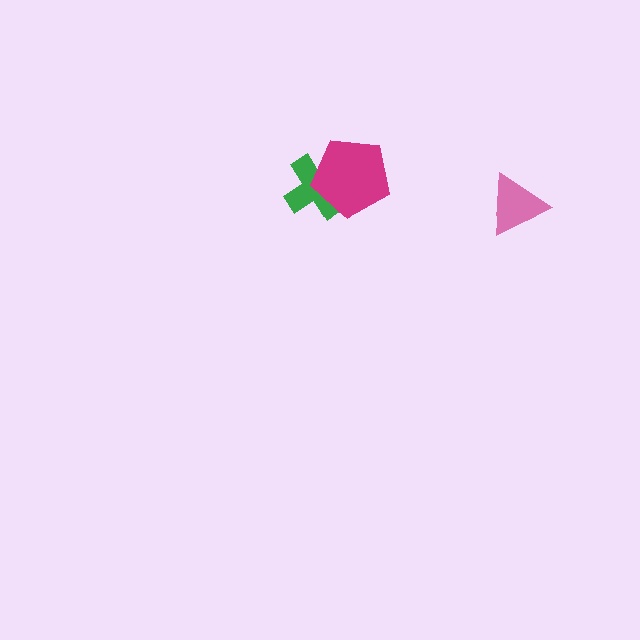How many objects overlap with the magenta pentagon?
1 object overlaps with the magenta pentagon.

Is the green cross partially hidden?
Yes, it is partially covered by another shape.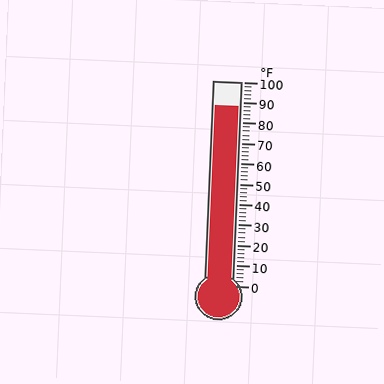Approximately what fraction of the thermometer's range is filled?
The thermometer is filled to approximately 90% of its range.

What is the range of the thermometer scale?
The thermometer scale ranges from 0°F to 100°F.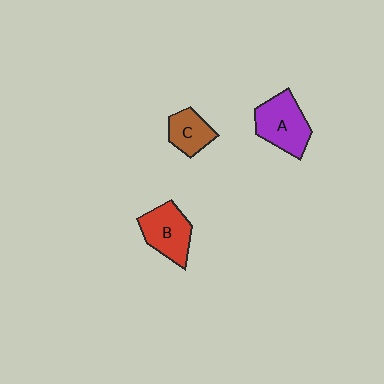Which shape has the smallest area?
Shape C (brown).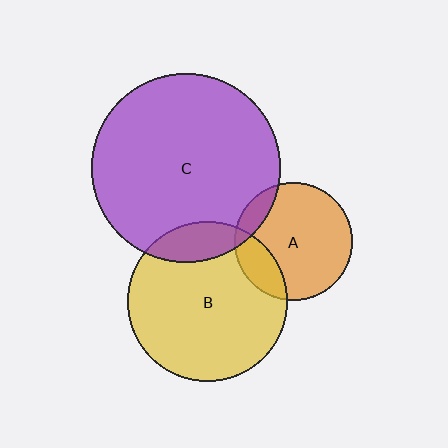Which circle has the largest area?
Circle C (purple).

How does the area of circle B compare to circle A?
Approximately 1.8 times.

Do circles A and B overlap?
Yes.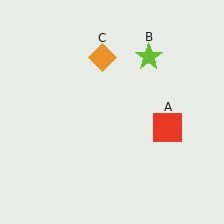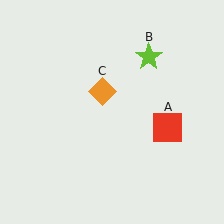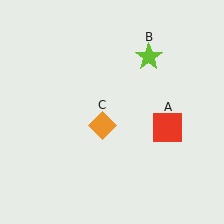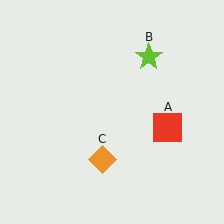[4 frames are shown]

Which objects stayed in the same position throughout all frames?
Red square (object A) and lime star (object B) remained stationary.